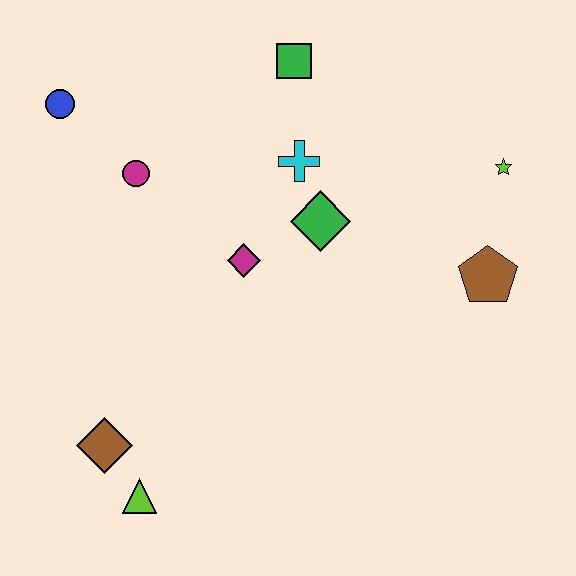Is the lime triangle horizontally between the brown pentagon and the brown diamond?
Yes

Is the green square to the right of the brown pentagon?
No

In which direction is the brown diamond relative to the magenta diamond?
The brown diamond is below the magenta diamond.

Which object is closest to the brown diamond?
The lime triangle is closest to the brown diamond.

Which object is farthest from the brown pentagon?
The blue circle is farthest from the brown pentagon.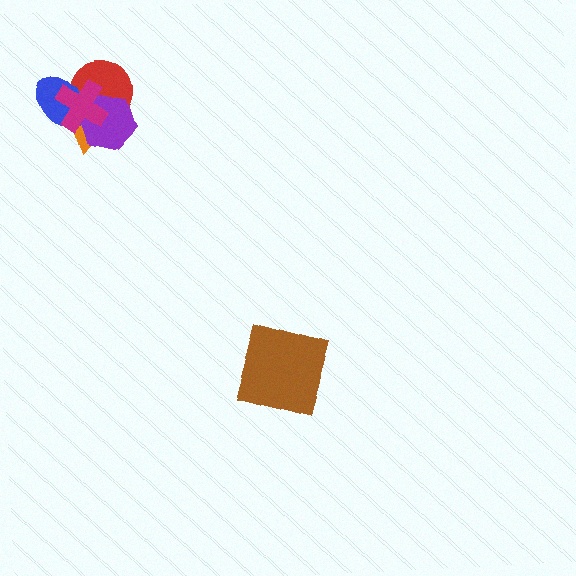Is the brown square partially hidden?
No, no other shape covers it.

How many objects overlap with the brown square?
0 objects overlap with the brown square.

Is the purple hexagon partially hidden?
Yes, it is partially covered by another shape.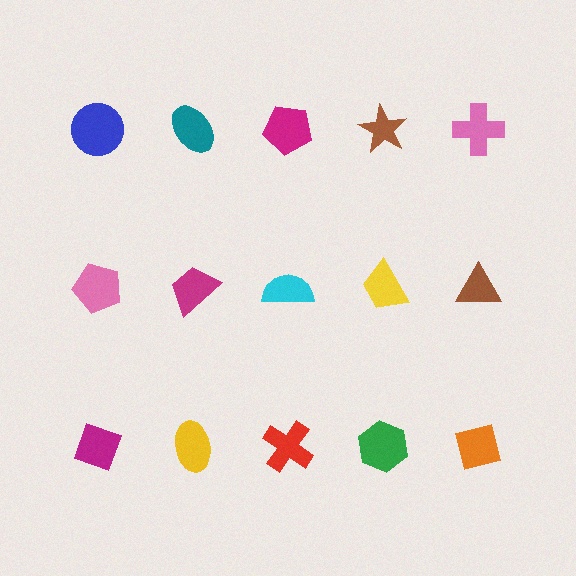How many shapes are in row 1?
5 shapes.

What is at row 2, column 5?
A brown triangle.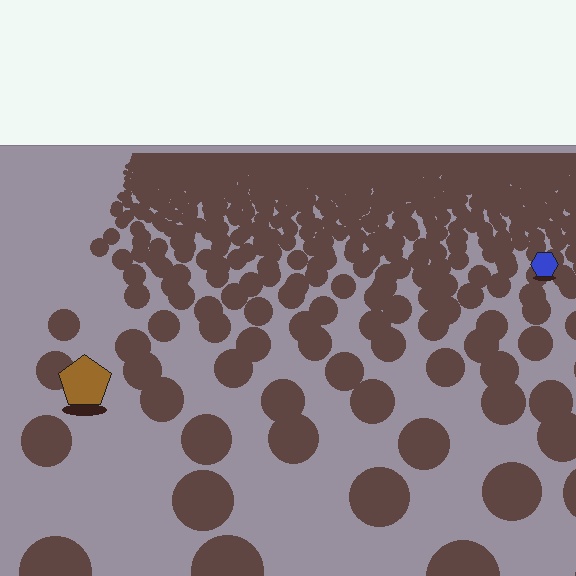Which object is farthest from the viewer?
The blue hexagon is farthest from the viewer. It appears smaller and the ground texture around it is denser.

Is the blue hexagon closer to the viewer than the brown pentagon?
No. The brown pentagon is closer — you can tell from the texture gradient: the ground texture is coarser near it.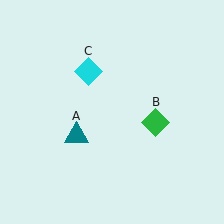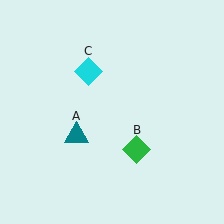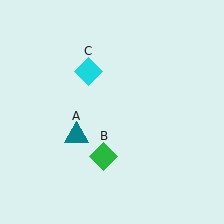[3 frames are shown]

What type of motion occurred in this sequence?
The green diamond (object B) rotated clockwise around the center of the scene.